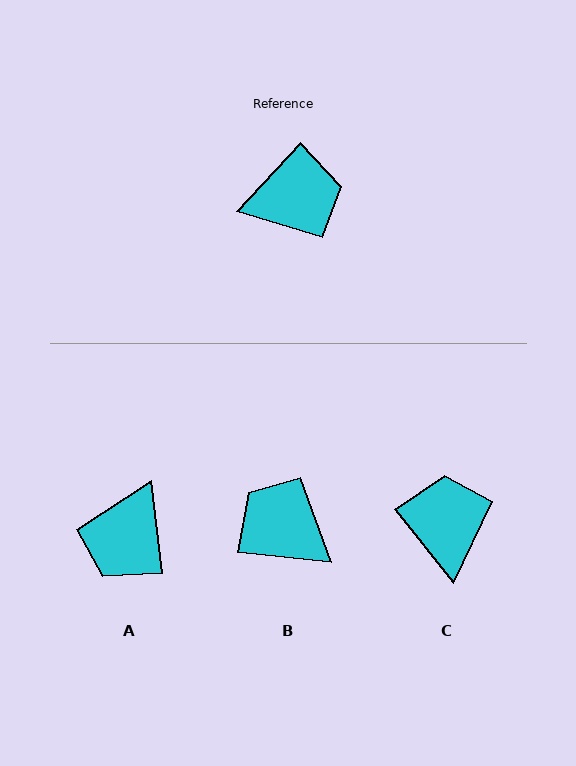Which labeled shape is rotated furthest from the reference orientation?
A, about 130 degrees away.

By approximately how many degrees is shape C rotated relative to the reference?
Approximately 81 degrees counter-clockwise.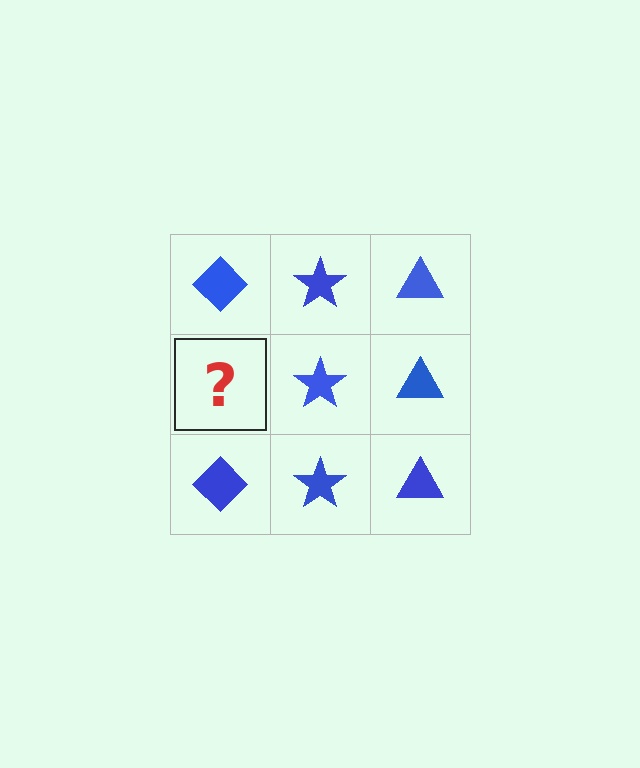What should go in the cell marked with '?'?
The missing cell should contain a blue diamond.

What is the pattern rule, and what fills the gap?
The rule is that each column has a consistent shape. The gap should be filled with a blue diamond.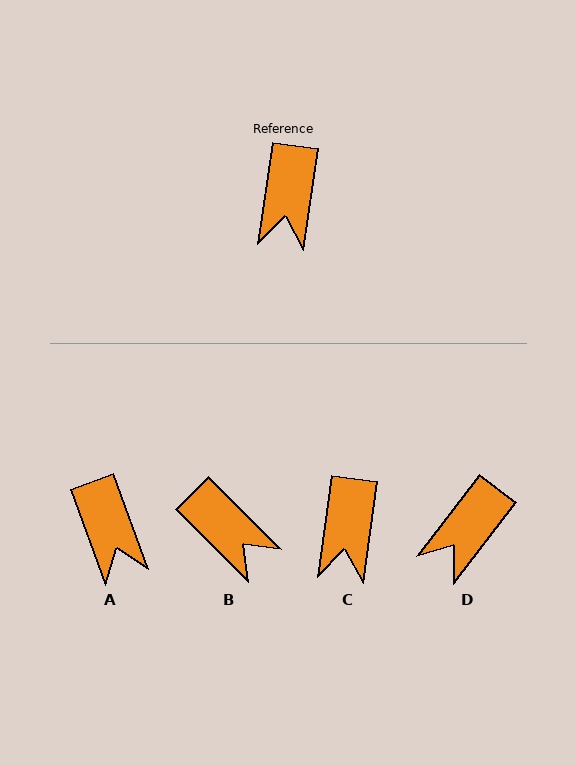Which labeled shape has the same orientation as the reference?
C.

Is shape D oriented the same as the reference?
No, it is off by about 29 degrees.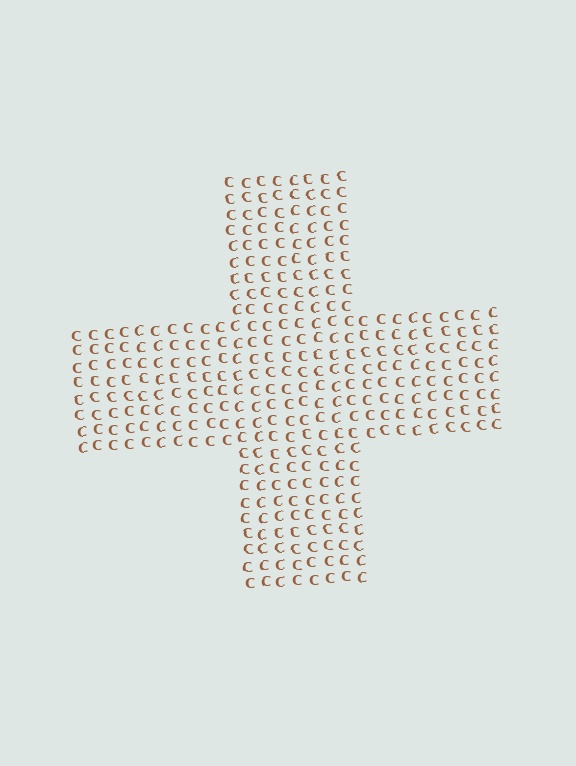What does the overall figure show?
The overall figure shows a cross.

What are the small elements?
The small elements are letter C's.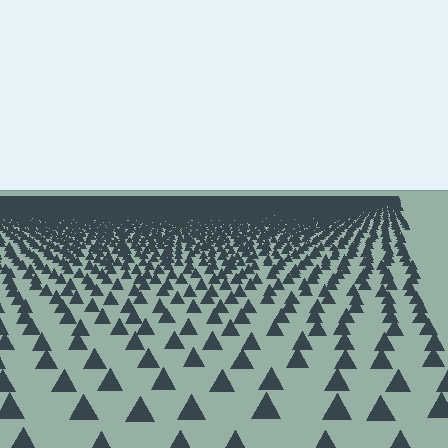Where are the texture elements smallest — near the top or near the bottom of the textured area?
Near the top.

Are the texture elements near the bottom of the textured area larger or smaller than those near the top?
Larger. Near the bottom, elements are closer to the viewer and appear at a bigger on-screen size.